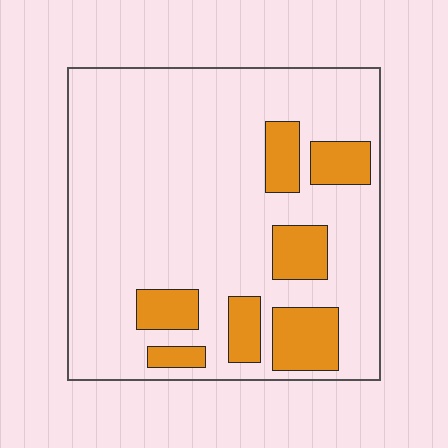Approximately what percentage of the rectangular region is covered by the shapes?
Approximately 20%.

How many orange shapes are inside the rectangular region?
7.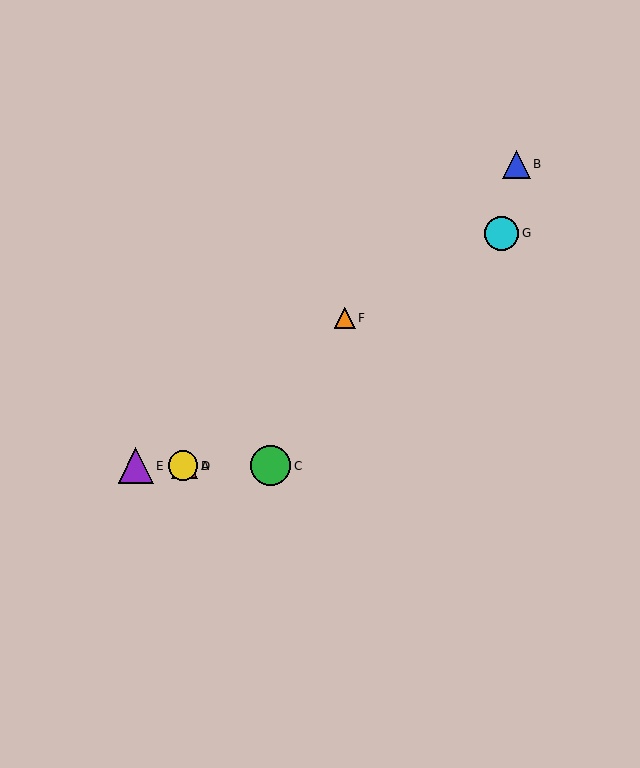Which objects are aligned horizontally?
Objects A, C, D, E are aligned horizontally.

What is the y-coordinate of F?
Object F is at y≈318.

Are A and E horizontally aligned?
Yes, both are at y≈466.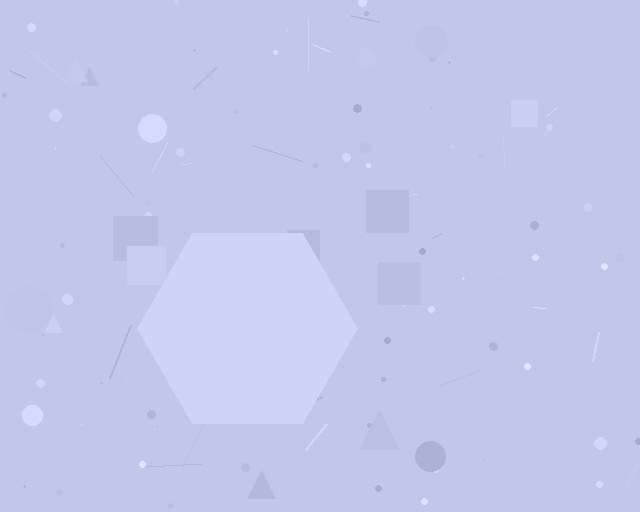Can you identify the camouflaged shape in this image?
The camouflaged shape is a hexagon.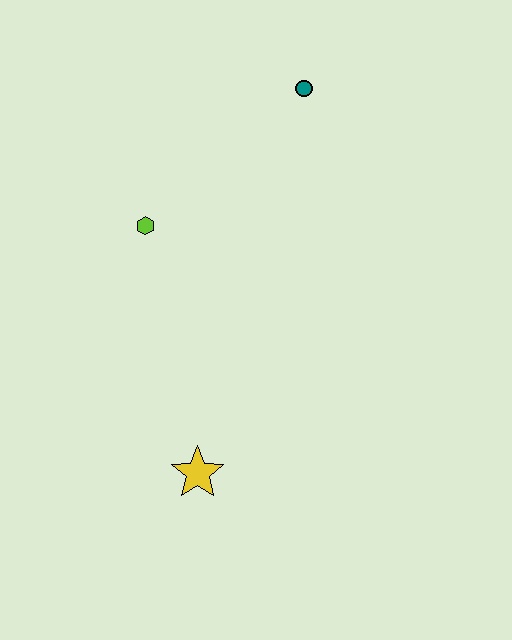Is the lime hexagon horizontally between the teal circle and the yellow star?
No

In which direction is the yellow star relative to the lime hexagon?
The yellow star is below the lime hexagon.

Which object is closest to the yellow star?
The lime hexagon is closest to the yellow star.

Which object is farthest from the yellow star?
The teal circle is farthest from the yellow star.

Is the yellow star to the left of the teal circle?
Yes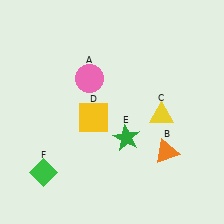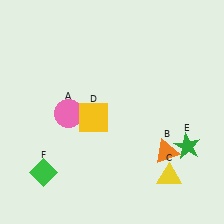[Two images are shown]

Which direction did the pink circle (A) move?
The pink circle (A) moved down.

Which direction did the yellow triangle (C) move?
The yellow triangle (C) moved down.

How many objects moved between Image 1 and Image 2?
3 objects moved between the two images.